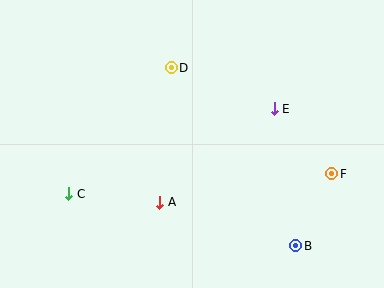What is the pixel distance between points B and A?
The distance between B and A is 143 pixels.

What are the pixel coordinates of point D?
Point D is at (171, 68).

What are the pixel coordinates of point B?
Point B is at (296, 246).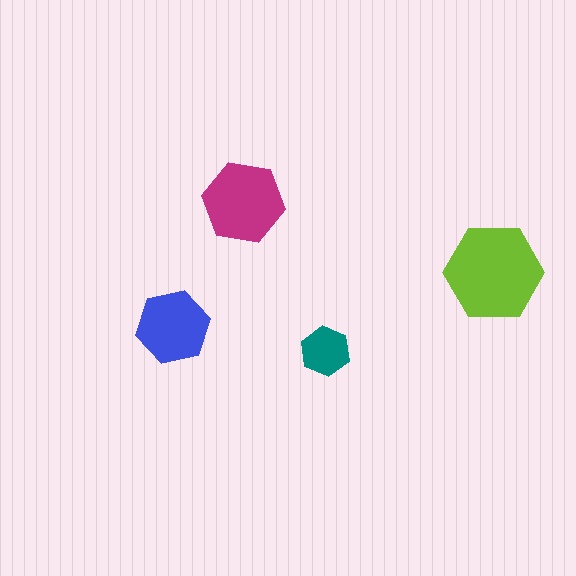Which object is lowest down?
The teal hexagon is bottommost.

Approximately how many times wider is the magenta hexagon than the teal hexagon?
About 1.5 times wider.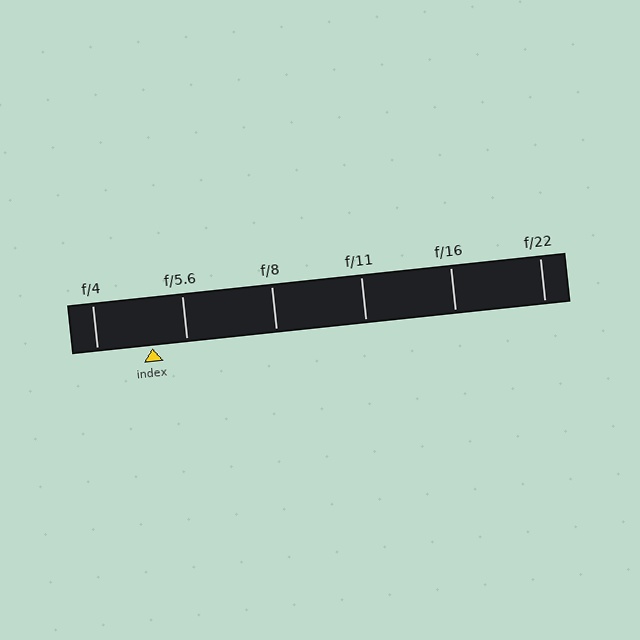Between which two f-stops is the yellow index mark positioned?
The index mark is between f/4 and f/5.6.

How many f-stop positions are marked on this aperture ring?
There are 6 f-stop positions marked.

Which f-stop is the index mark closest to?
The index mark is closest to f/5.6.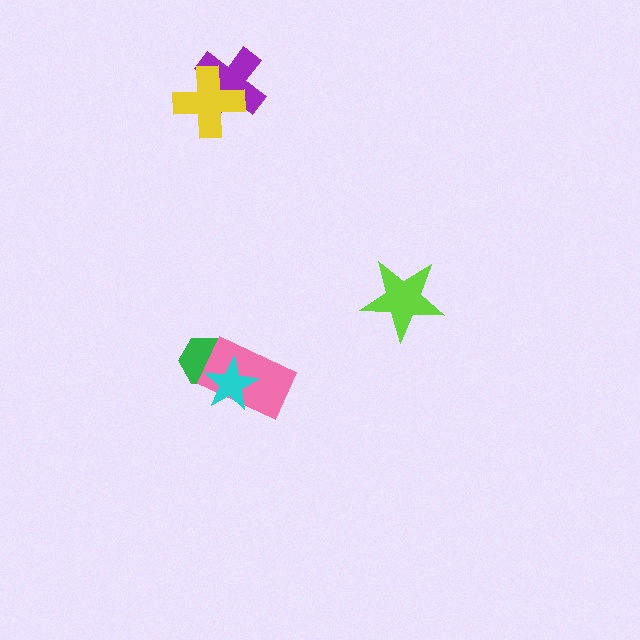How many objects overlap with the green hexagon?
2 objects overlap with the green hexagon.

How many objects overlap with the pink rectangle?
2 objects overlap with the pink rectangle.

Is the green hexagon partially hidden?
Yes, it is partially covered by another shape.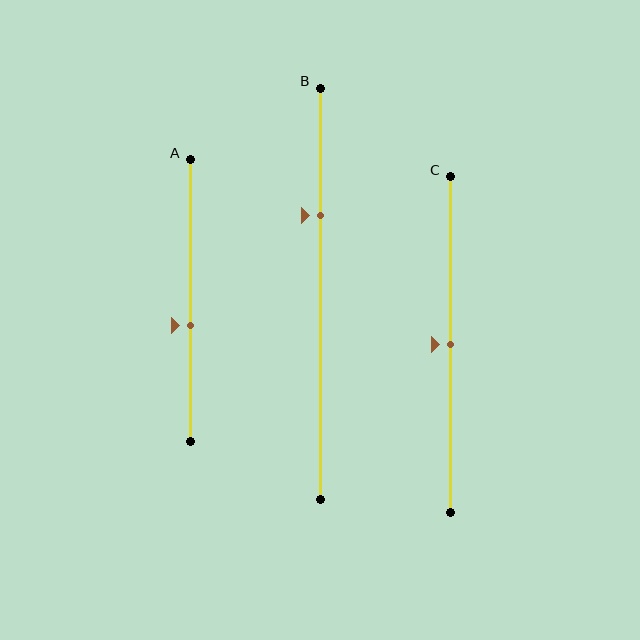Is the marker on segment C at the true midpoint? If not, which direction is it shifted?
Yes, the marker on segment C is at the true midpoint.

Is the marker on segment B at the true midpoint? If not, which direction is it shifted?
No, the marker on segment B is shifted upward by about 19% of the segment length.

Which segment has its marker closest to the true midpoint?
Segment C has its marker closest to the true midpoint.